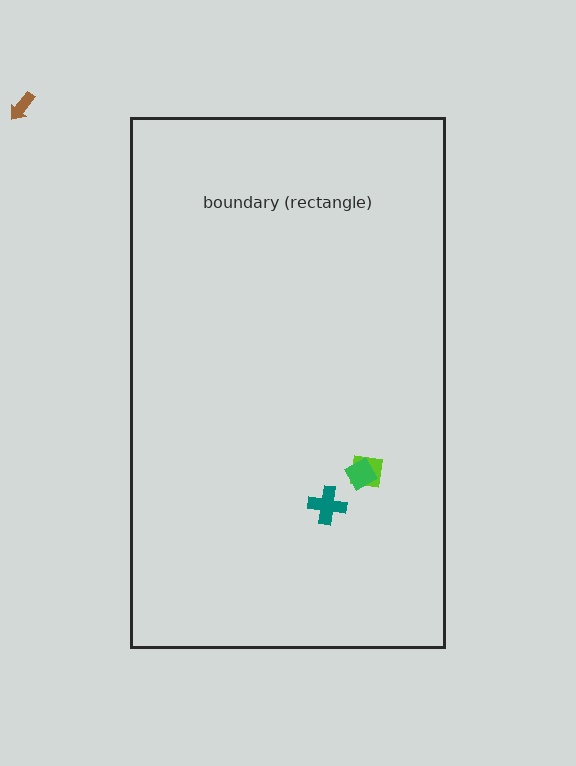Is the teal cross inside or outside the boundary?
Inside.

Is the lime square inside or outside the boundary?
Inside.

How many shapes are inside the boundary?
3 inside, 1 outside.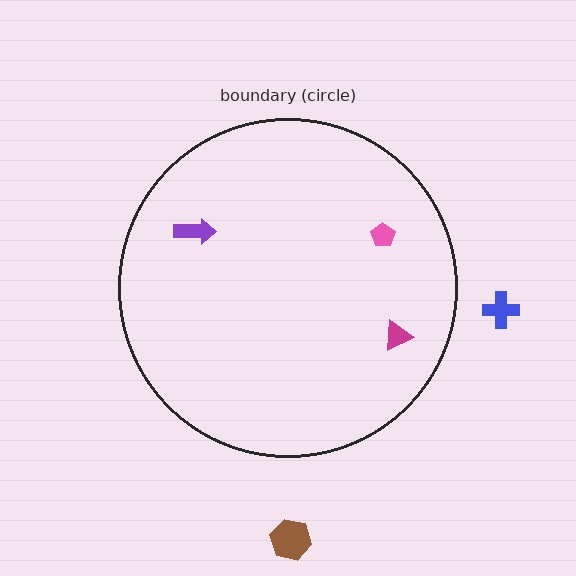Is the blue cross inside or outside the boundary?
Outside.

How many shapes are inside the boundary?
3 inside, 2 outside.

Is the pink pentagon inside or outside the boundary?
Inside.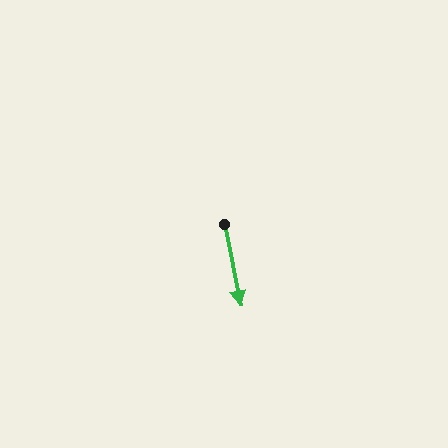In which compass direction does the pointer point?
South.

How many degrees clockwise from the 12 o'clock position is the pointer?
Approximately 168 degrees.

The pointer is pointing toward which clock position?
Roughly 6 o'clock.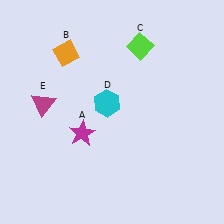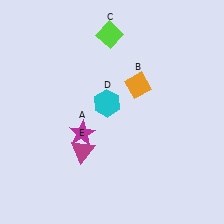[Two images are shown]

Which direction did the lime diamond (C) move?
The lime diamond (C) moved left.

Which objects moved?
The objects that moved are: the orange diamond (B), the lime diamond (C), the magenta triangle (E).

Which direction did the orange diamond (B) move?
The orange diamond (B) moved right.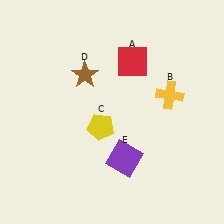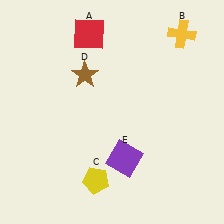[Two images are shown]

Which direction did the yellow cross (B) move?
The yellow cross (B) moved up.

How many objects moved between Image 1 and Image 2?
3 objects moved between the two images.